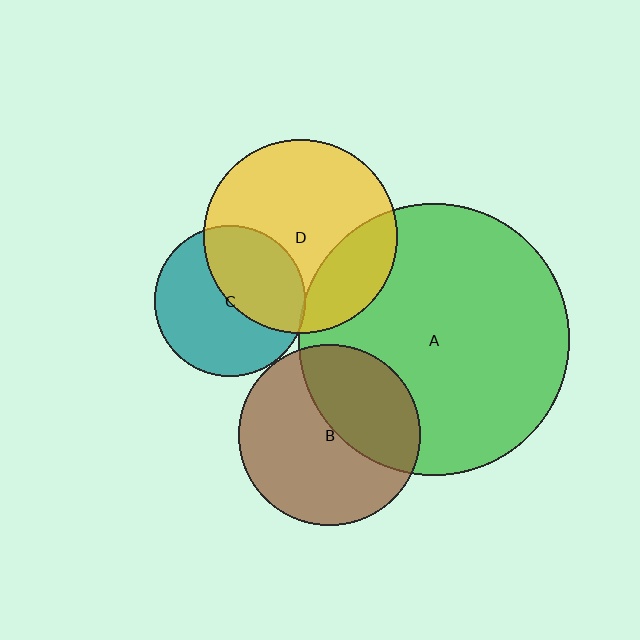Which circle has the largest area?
Circle A (green).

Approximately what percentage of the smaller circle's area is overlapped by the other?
Approximately 25%.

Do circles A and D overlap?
Yes.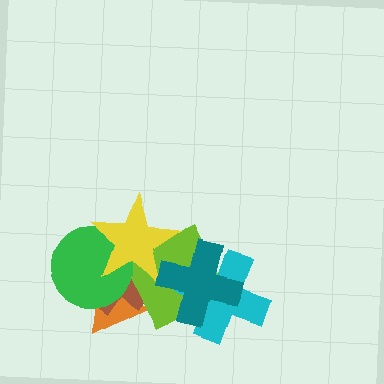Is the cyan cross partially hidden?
Yes, it is partially covered by another shape.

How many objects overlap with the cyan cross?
2 objects overlap with the cyan cross.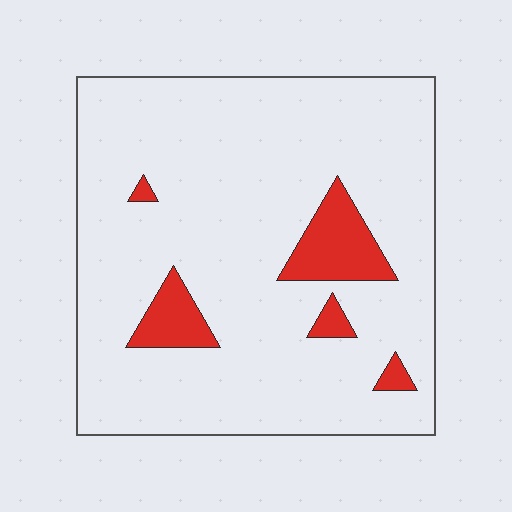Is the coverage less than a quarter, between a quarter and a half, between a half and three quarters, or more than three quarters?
Less than a quarter.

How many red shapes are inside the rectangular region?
5.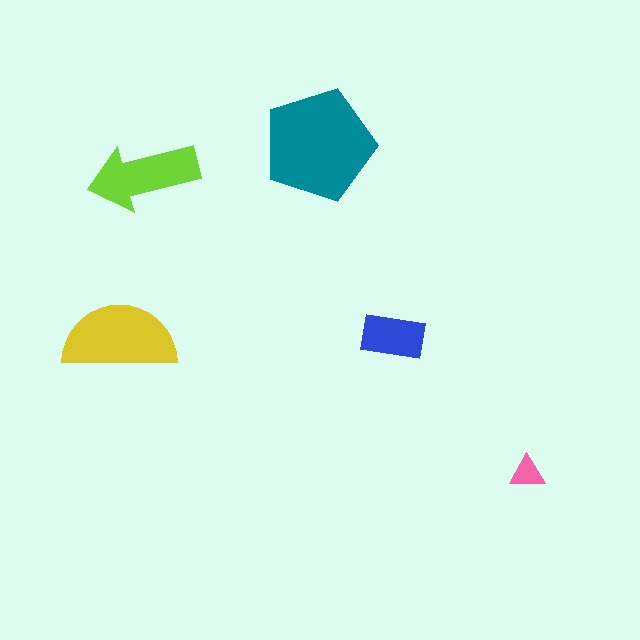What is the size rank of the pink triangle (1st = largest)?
5th.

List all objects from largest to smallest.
The teal pentagon, the yellow semicircle, the lime arrow, the blue rectangle, the pink triangle.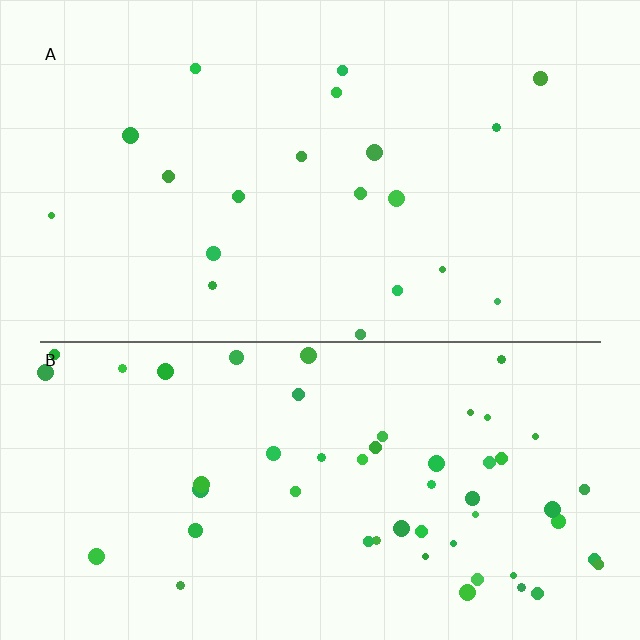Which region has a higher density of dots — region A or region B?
B (the bottom).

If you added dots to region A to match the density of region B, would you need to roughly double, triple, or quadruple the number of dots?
Approximately triple.